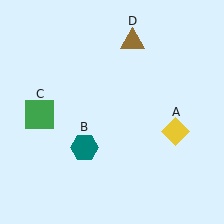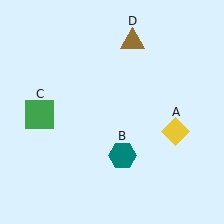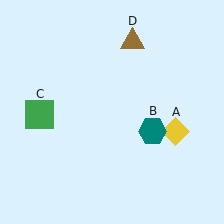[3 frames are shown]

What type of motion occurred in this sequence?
The teal hexagon (object B) rotated counterclockwise around the center of the scene.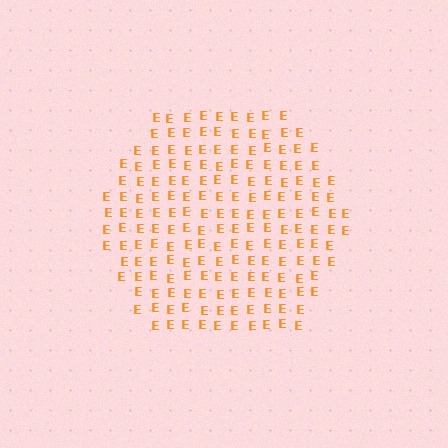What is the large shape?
The large shape is a hexagon.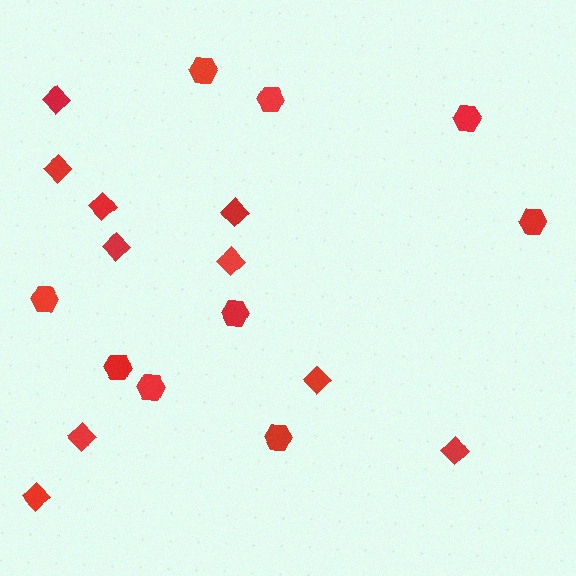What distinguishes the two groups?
There are 2 groups: one group of hexagons (9) and one group of diamonds (10).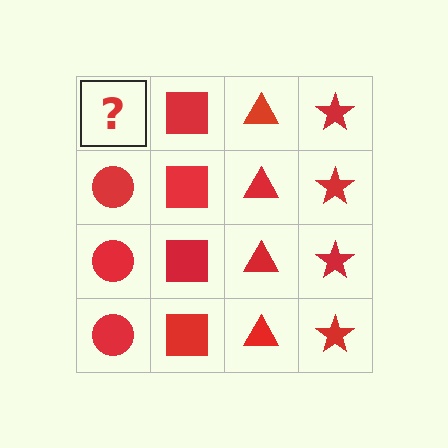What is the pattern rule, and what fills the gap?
The rule is that each column has a consistent shape. The gap should be filled with a red circle.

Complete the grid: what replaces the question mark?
The question mark should be replaced with a red circle.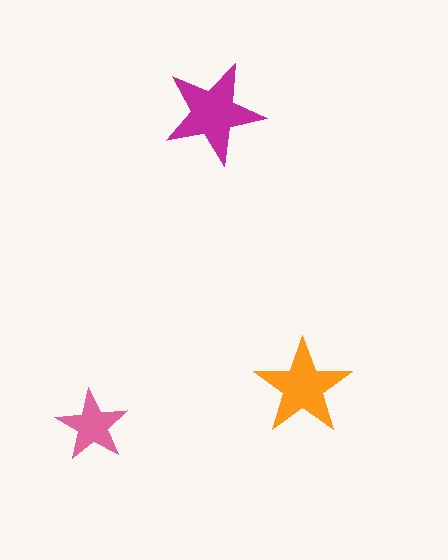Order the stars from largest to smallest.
the magenta one, the orange one, the pink one.